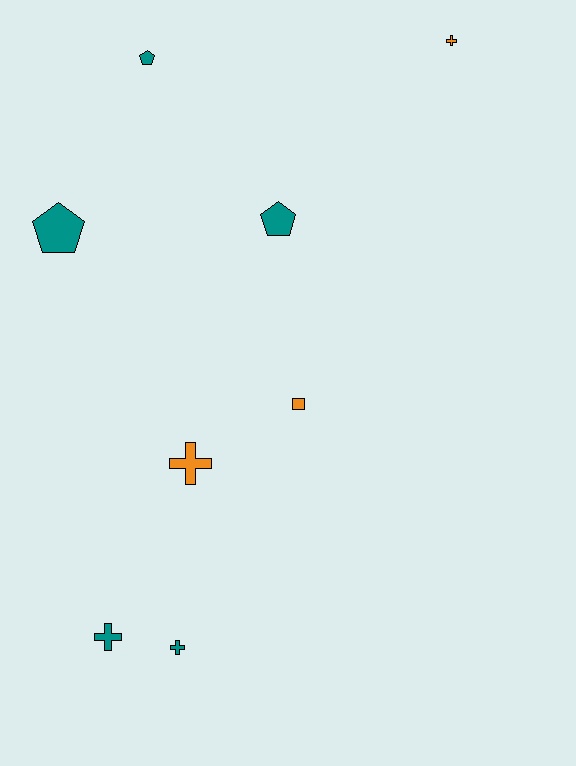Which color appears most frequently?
Teal, with 5 objects.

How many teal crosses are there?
There are 2 teal crosses.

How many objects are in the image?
There are 8 objects.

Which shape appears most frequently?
Cross, with 4 objects.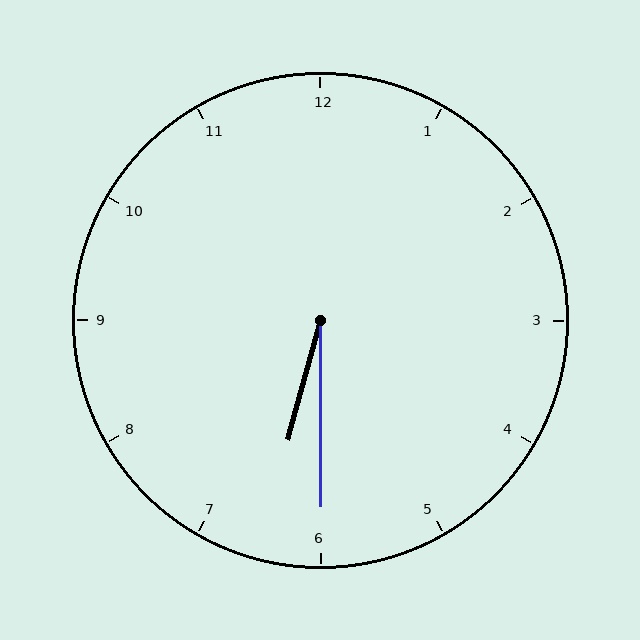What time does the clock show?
6:30.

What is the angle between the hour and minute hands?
Approximately 15 degrees.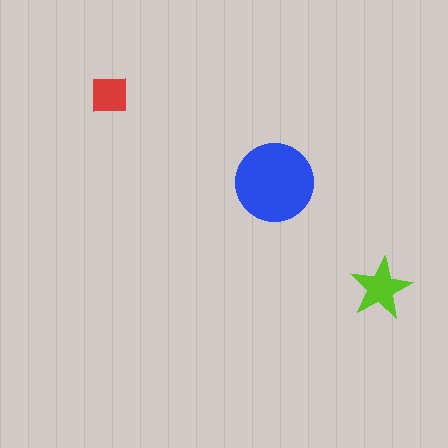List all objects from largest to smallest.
The blue circle, the lime star, the red square.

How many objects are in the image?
There are 3 objects in the image.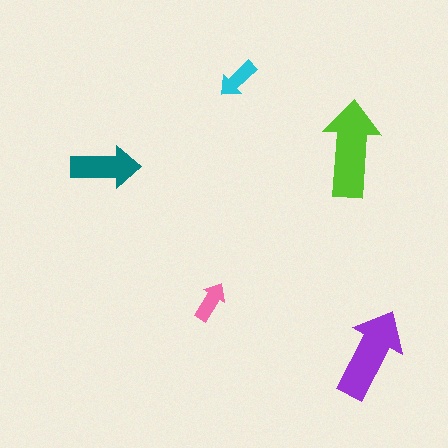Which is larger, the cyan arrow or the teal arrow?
The teal one.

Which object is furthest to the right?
The purple arrow is rightmost.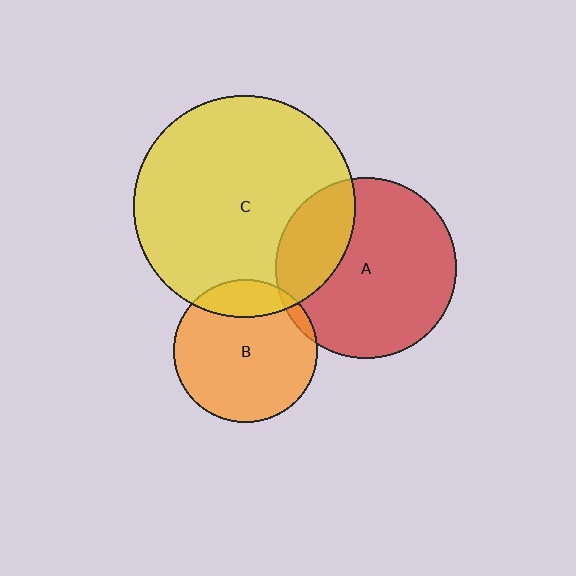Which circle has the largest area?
Circle C (yellow).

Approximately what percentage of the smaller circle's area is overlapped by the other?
Approximately 25%.